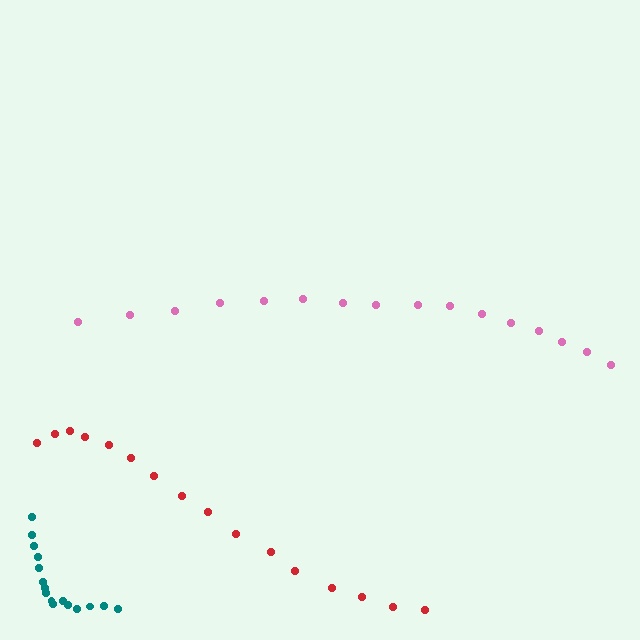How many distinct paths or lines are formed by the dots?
There are 3 distinct paths.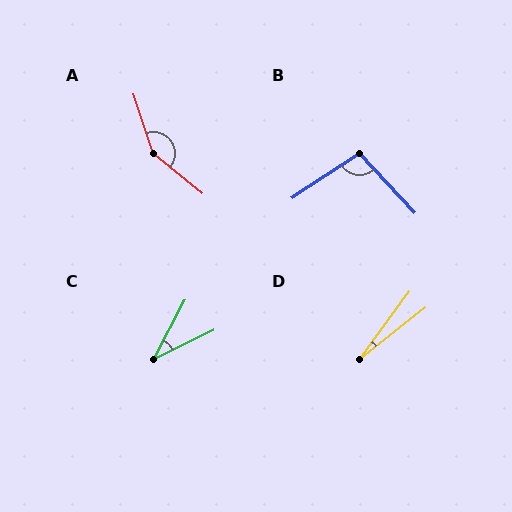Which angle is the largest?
A, at approximately 148 degrees.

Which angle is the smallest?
D, at approximately 16 degrees.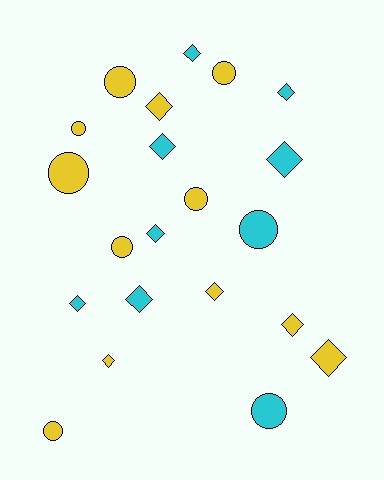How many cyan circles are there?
There are 2 cyan circles.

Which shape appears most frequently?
Diamond, with 12 objects.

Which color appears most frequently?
Yellow, with 12 objects.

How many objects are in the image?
There are 21 objects.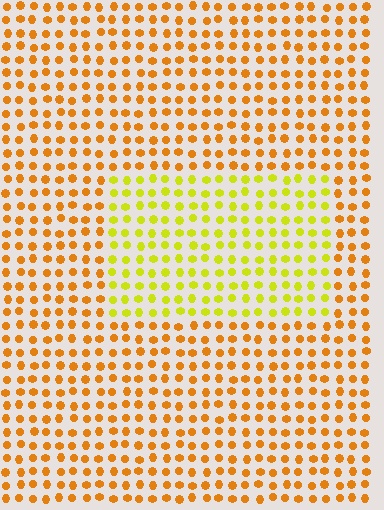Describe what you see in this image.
The image is filled with small orange elements in a uniform arrangement. A rectangle-shaped region is visible where the elements are tinted to a slightly different hue, forming a subtle color boundary.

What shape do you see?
I see a rectangle.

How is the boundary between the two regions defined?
The boundary is defined purely by a slight shift in hue (about 35 degrees). Spacing, size, and orientation are identical on both sides.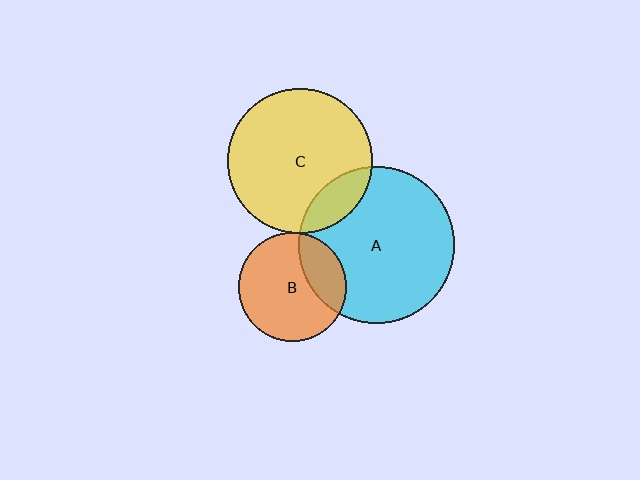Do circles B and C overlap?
Yes.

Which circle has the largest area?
Circle A (cyan).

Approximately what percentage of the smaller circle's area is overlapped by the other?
Approximately 5%.